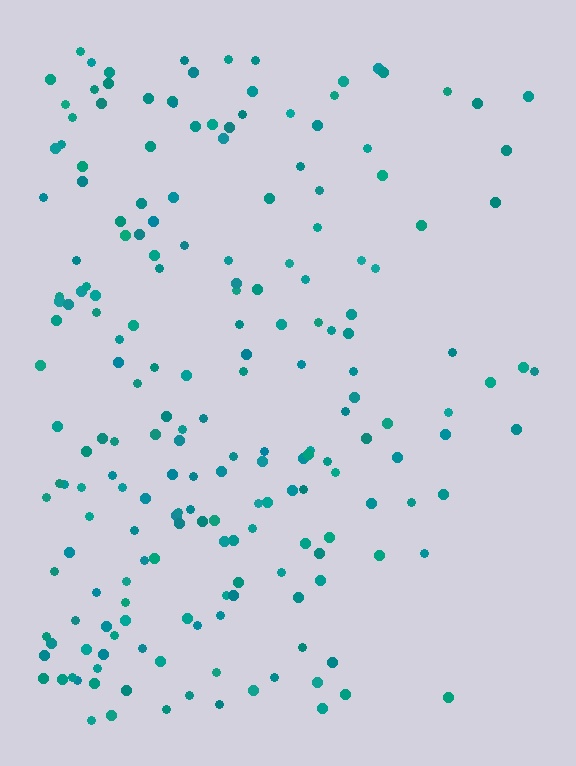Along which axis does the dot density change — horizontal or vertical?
Horizontal.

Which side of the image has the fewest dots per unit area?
The right.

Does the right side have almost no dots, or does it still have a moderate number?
Still a moderate number, just noticeably fewer than the left.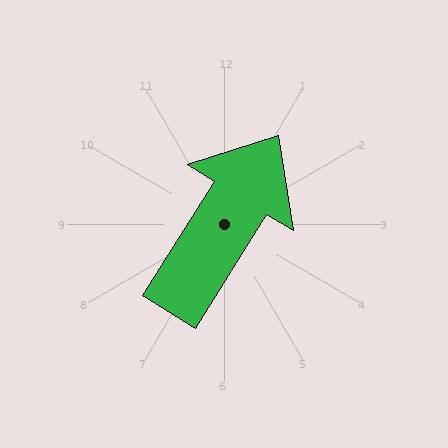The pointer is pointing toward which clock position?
Roughly 1 o'clock.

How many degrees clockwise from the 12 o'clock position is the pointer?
Approximately 32 degrees.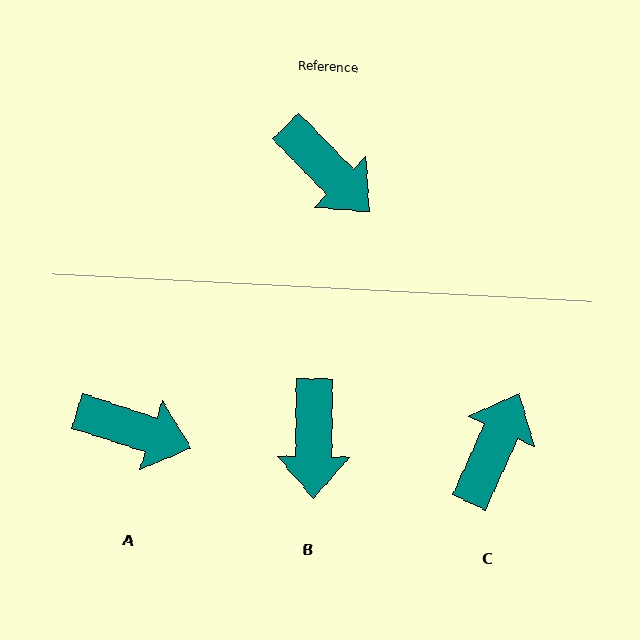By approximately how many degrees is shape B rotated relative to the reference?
Approximately 45 degrees clockwise.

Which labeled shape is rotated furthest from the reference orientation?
C, about 111 degrees away.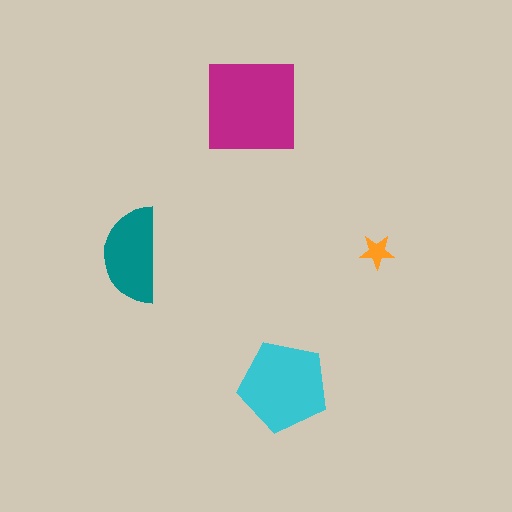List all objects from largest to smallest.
The magenta square, the cyan pentagon, the teal semicircle, the orange star.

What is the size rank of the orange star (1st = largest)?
4th.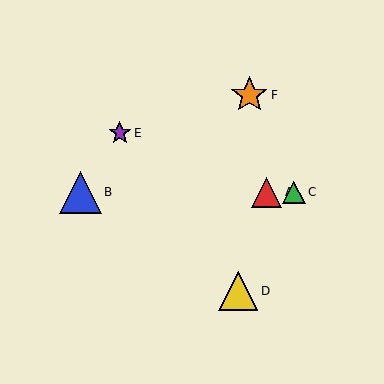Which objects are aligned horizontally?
Objects A, B, C are aligned horizontally.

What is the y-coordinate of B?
Object B is at y≈192.